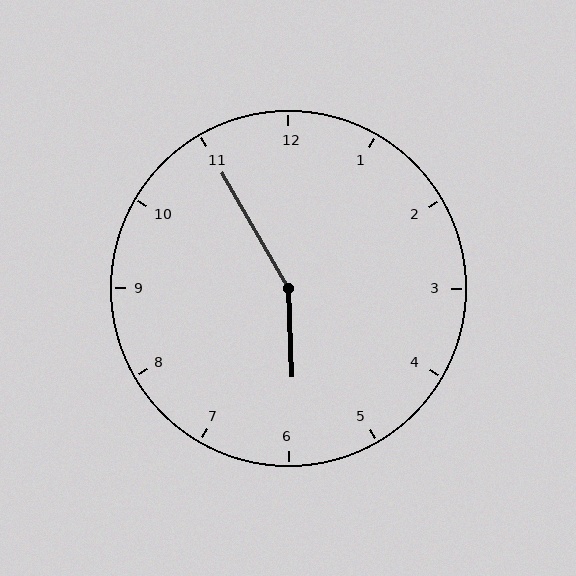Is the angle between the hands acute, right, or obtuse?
It is obtuse.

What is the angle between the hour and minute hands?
Approximately 152 degrees.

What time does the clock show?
5:55.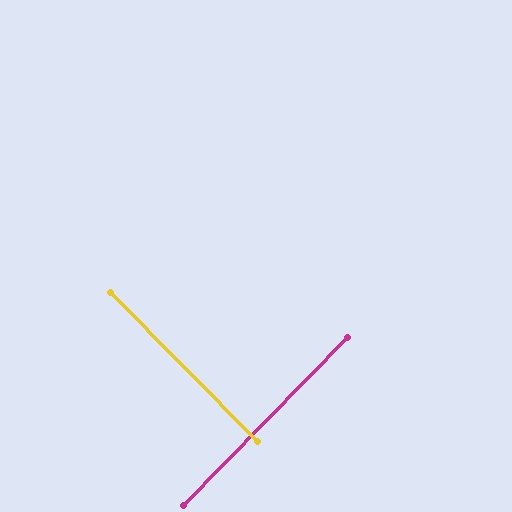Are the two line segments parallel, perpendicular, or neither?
Perpendicular — they meet at approximately 89°.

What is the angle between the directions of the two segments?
Approximately 89 degrees.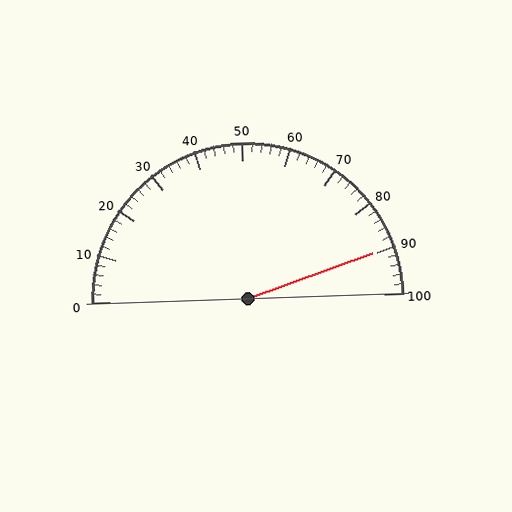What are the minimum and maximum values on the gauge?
The gauge ranges from 0 to 100.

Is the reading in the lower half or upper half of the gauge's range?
The reading is in the upper half of the range (0 to 100).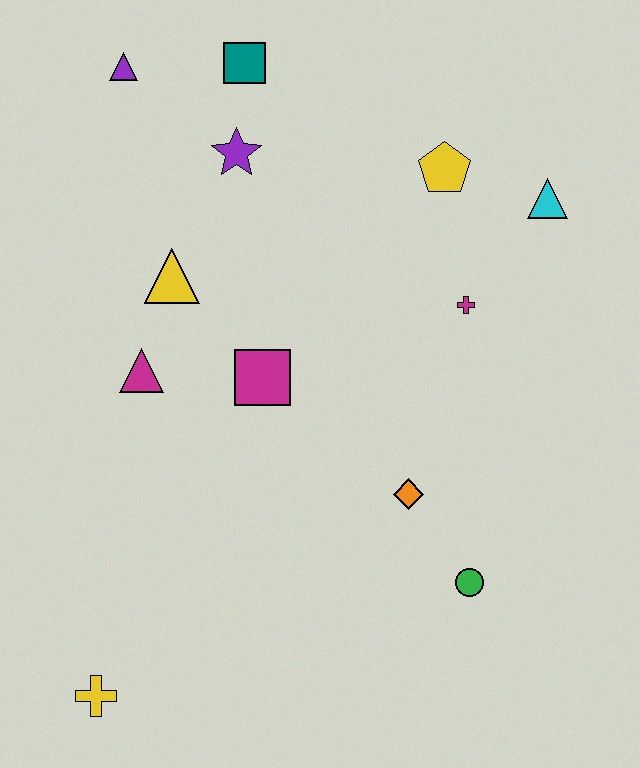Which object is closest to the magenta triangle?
The yellow triangle is closest to the magenta triangle.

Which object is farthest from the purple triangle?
The yellow cross is farthest from the purple triangle.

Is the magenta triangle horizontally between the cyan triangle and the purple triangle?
Yes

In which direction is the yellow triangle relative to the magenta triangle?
The yellow triangle is above the magenta triangle.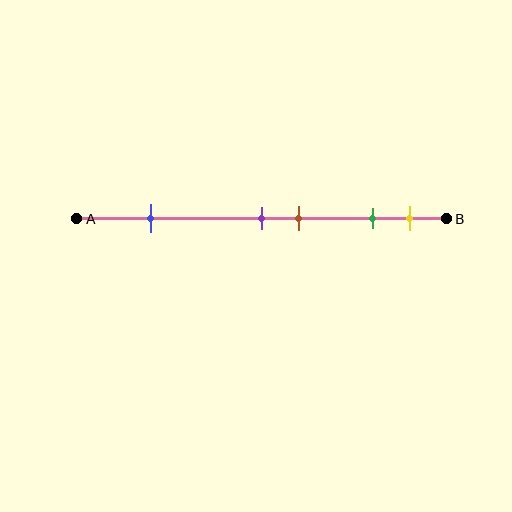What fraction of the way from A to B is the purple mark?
The purple mark is approximately 50% (0.5) of the way from A to B.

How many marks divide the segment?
There are 5 marks dividing the segment.